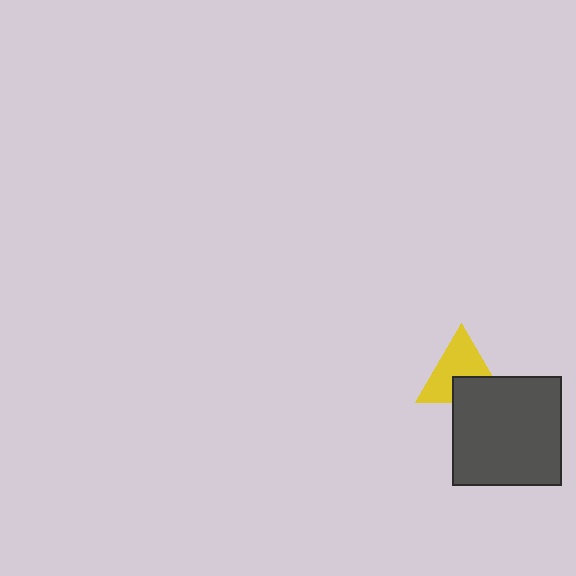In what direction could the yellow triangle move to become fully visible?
The yellow triangle could move up. That would shift it out from behind the dark gray square entirely.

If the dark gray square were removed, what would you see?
You would see the complete yellow triangle.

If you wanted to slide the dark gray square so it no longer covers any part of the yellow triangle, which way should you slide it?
Slide it down — that is the most direct way to separate the two shapes.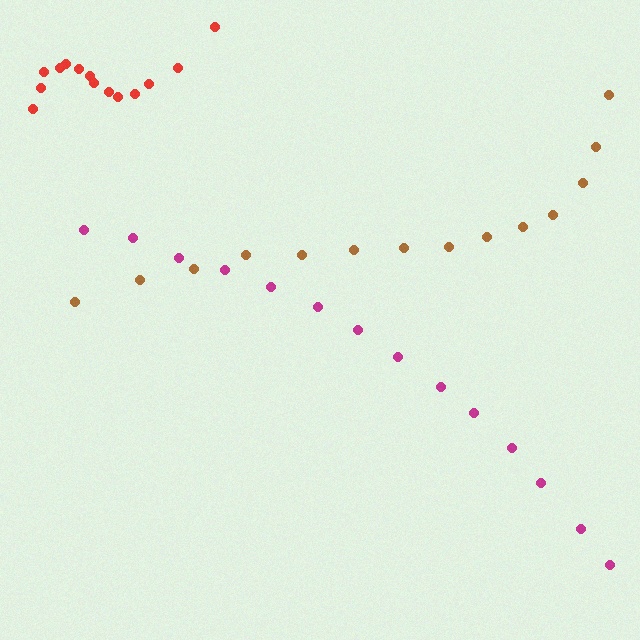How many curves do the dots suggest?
There are 3 distinct paths.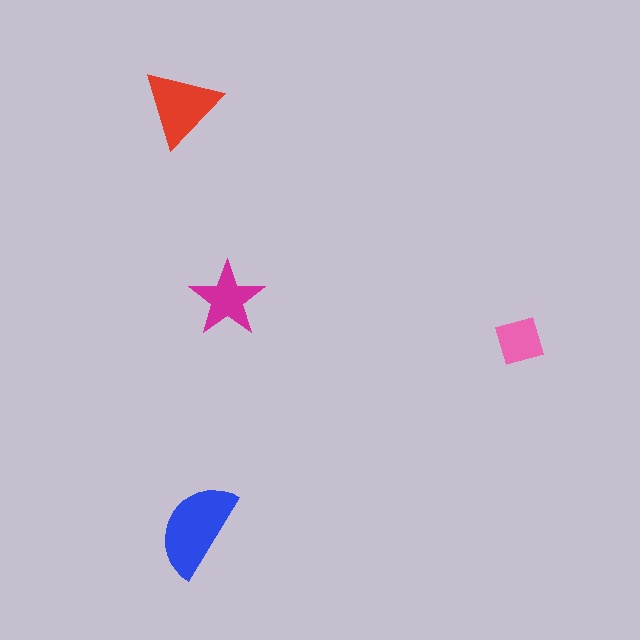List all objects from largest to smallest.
The blue semicircle, the red triangle, the magenta star, the pink square.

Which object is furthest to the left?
The red triangle is leftmost.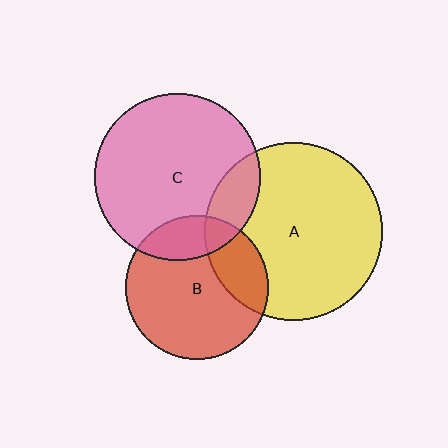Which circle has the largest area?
Circle A (yellow).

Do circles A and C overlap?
Yes.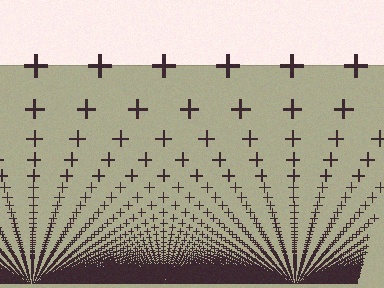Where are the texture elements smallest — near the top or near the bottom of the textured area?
Near the bottom.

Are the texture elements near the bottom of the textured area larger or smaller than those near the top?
Smaller. The gradient is inverted — elements near the bottom are smaller and denser.